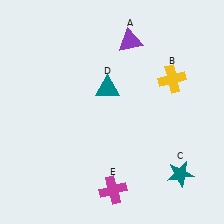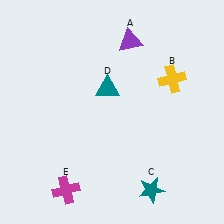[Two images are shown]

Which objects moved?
The objects that moved are: the teal star (C), the magenta cross (E).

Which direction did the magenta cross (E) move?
The magenta cross (E) moved left.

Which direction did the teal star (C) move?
The teal star (C) moved left.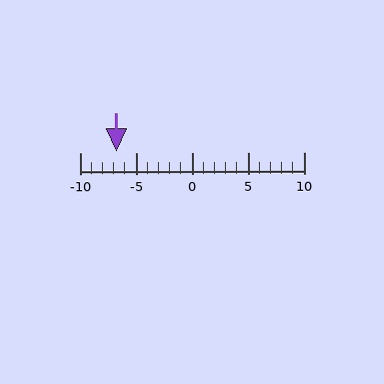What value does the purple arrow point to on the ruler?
The purple arrow points to approximately -7.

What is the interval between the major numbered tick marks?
The major tick marks are spaced 5 units apart.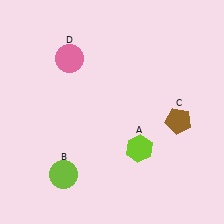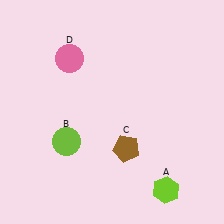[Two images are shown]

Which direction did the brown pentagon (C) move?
The brown pentagon (C) moved left.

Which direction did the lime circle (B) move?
The lime circle (B) moved up.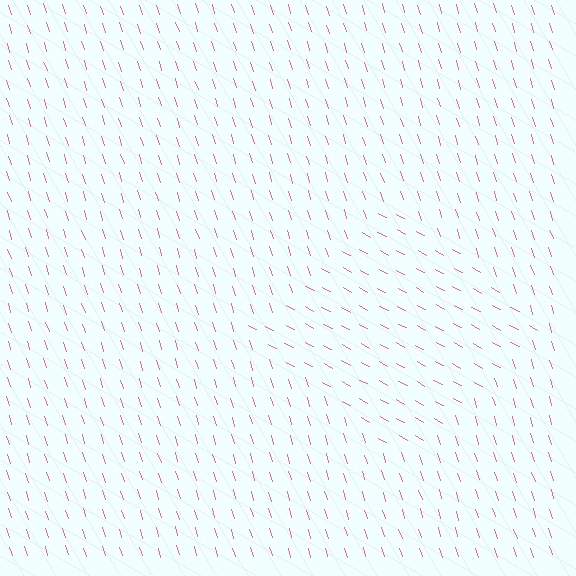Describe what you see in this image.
The image is filled with small pink line segments. A diamond region in the image has lines oriented differently from the surrounding lines, creating a visible texture boundary.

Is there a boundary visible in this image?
Yes, there is a texture boundary formed by a change in line orientation.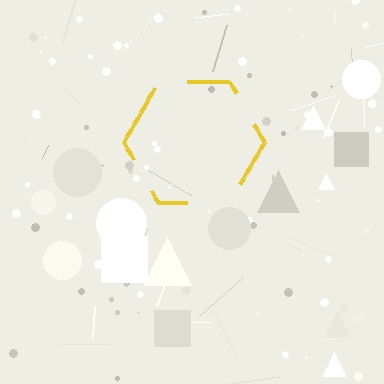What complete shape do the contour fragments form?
The contour fragments form a hexagon.